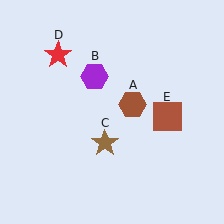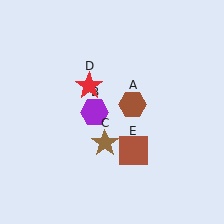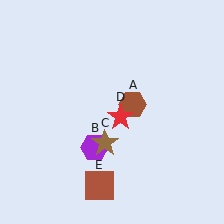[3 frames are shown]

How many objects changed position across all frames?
3 objects changed position: purple hexagon (object B), red star (object D), brown square (object E).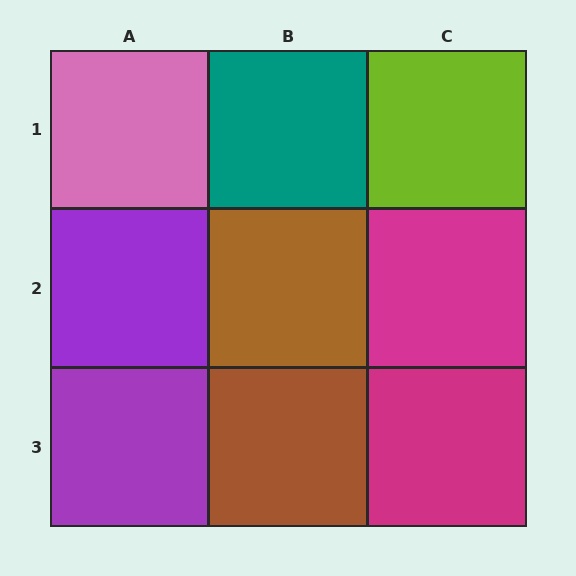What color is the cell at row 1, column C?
Lime.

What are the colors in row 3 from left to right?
Purple, brown, magenta.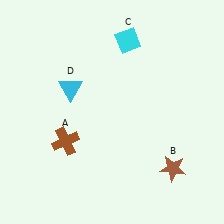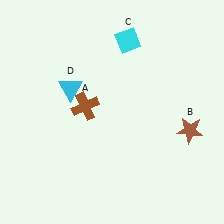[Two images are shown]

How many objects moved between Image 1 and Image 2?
2 objects moved between the two images.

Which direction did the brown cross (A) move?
The brown cross (A) moved up.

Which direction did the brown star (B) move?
The brown star (B) moved up.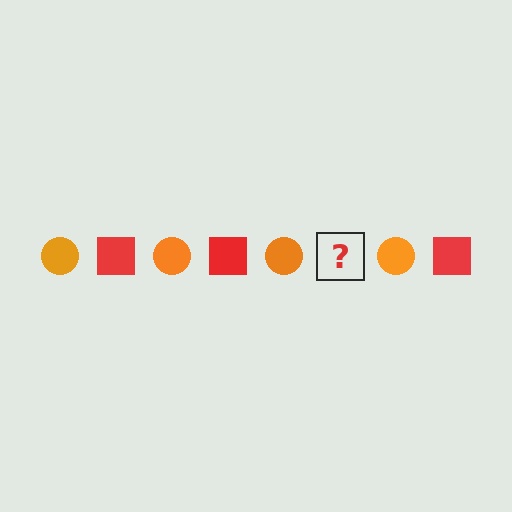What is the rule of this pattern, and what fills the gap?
The rule is that the pattern alternates between orange circle and red square. The gap should be filled with a red square.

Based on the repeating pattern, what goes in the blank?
The blank should be a red square.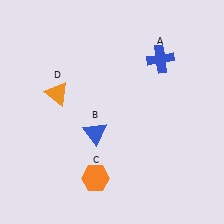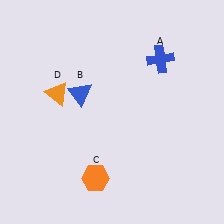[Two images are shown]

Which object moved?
The blue triangle (B) moved up.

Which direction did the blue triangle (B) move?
The blue triangle (B) moved up.